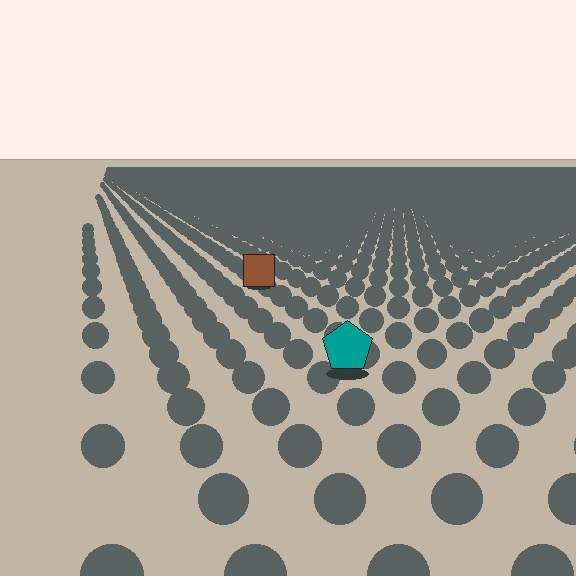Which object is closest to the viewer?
The teal pentagon is closest. The texture marks near it are larger and more spread out.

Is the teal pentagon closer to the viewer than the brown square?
Yes. The teal pentagon is closer — you can tell from the texture gradient: the ground texture is coarser near it.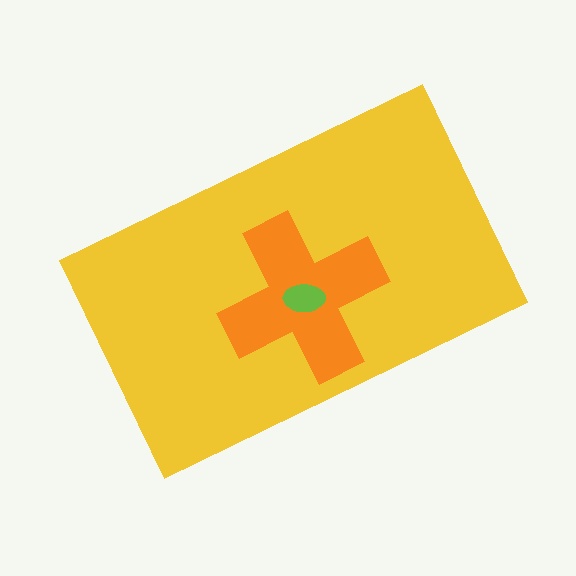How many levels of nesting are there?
3.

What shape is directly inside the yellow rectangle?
The orange cross.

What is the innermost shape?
The lime ellipse.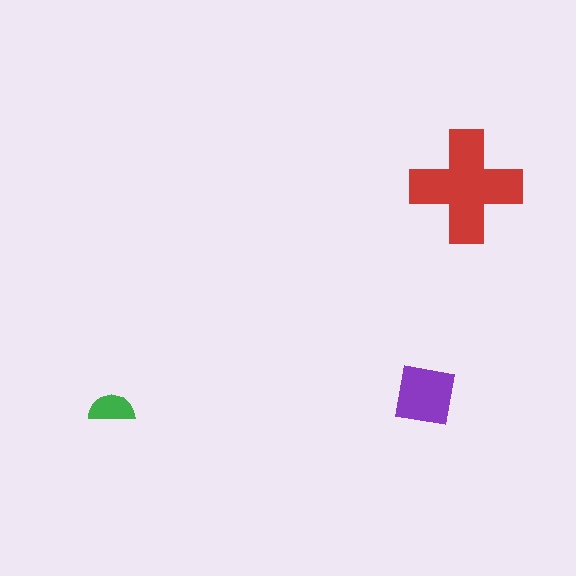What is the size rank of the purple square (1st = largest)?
2nd.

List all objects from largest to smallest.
The red cross, the purple square, the green semicircle.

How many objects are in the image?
There are 3 objects in the image.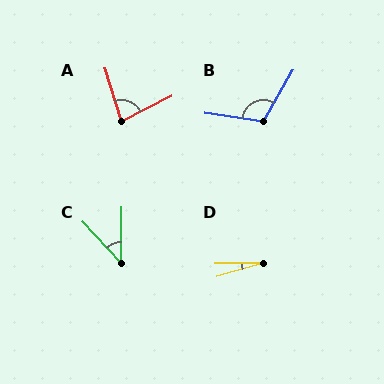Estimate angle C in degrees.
Approximately 43 degrees.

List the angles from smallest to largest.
D (16°), C (43°), A (81°), B (112°).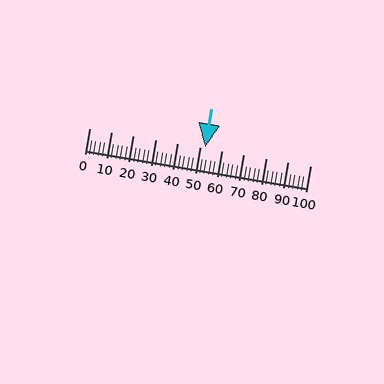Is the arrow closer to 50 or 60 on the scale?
The arrow is closer to 50.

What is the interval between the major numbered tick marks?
The major tick marks are spaced 10 units apart.